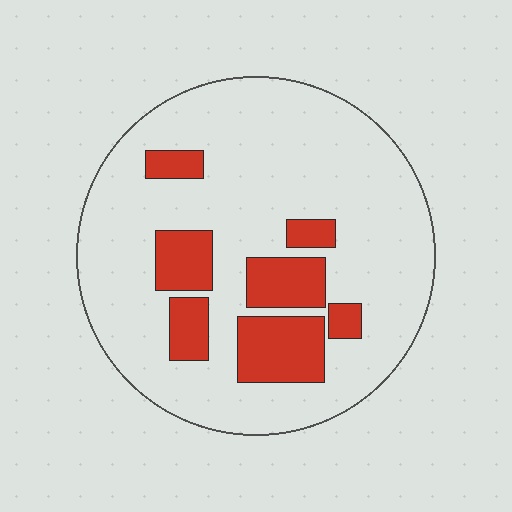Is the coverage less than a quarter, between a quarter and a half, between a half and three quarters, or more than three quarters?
Less than a quarter.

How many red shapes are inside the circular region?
7.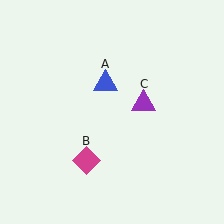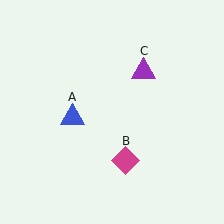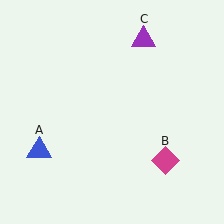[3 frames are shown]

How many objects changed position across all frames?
3 objects changed position: blue triangle (object A), magenta diamond (object B), purple triangle (object C).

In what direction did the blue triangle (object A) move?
The blue triangle (object A) moved down and to the left.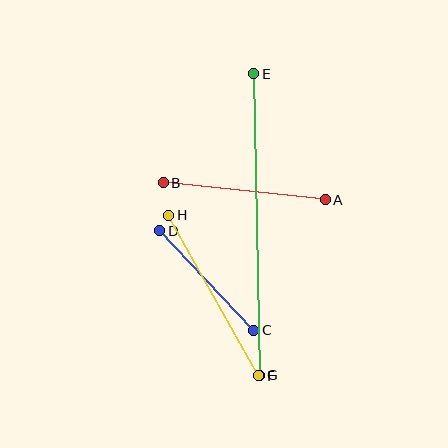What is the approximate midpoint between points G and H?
The midpoint is at approximately (214, 295) pixels.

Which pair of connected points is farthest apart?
Points E and F are farthest apart.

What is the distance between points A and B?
The distance is approximately 163 pixels.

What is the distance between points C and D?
The distance is approximately 137 pixels.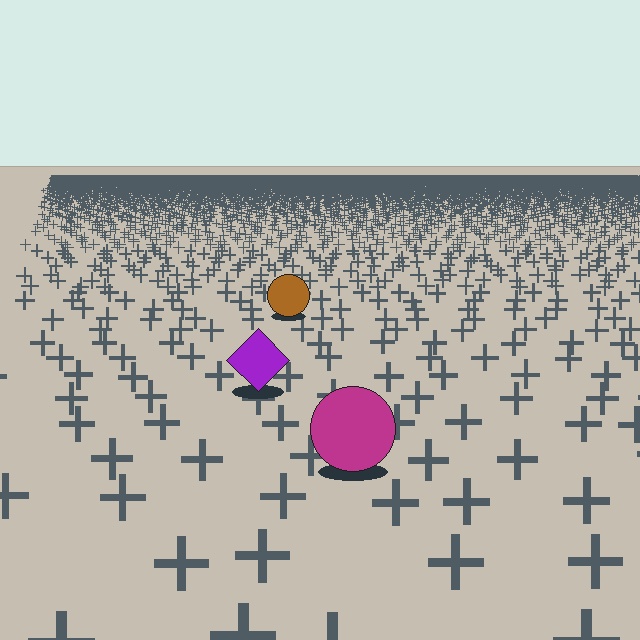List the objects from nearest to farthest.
From nearest to farthest: the magenta circle, the purple diamond, the brown circle.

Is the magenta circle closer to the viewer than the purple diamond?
Yes. The magenta circle is closer — you can tell from the texture gradient: the ground texture is coarser near it.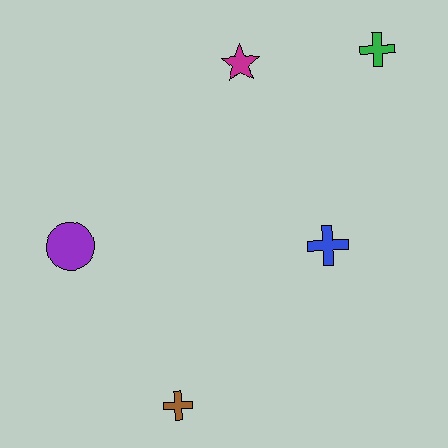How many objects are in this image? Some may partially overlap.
There are 5 objects.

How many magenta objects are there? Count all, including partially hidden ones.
There is 1 magenta object.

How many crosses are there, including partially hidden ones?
There are 3 crosses.